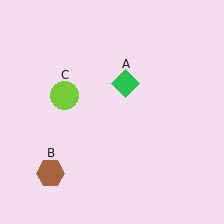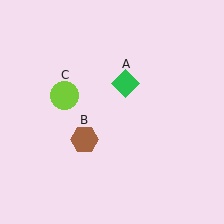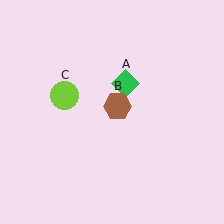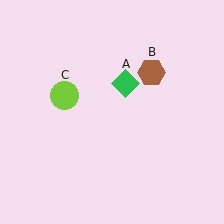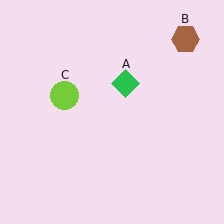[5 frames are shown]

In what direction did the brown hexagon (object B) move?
The brown hexagon (object B) moved up and to the right.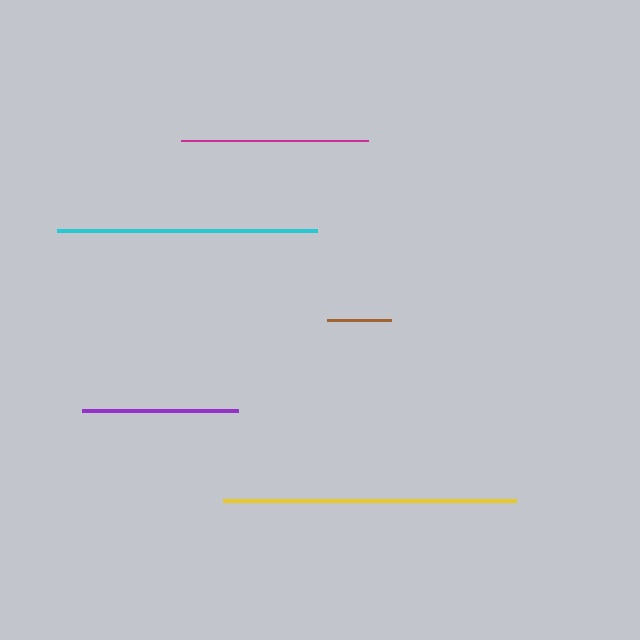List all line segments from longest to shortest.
From longest to shortest: yellow, cyan, magenta, purple, brown.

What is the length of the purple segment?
The purple segment is approximately 157 pixels long.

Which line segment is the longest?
The yellow line is the longest at approximately 293 pixels.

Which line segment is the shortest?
The brown line is the shortest at approximately 63 pixels.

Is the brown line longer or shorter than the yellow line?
The yellow line is longer than the brown line.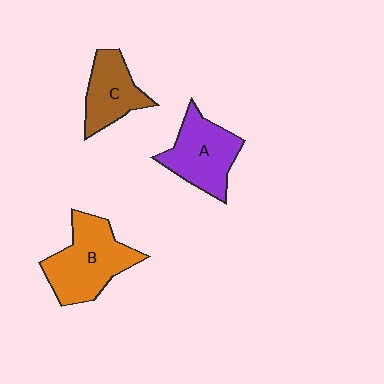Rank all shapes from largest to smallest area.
From largest to smallest: B (orange), A (purple), C (brown).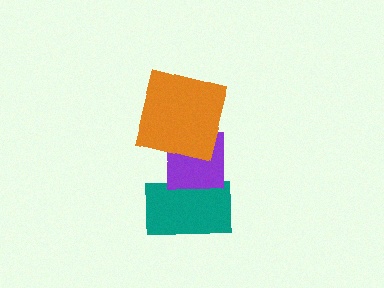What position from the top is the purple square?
The purple square is 2nd from the top.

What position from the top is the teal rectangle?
The teal rectangle is 3rd from the top.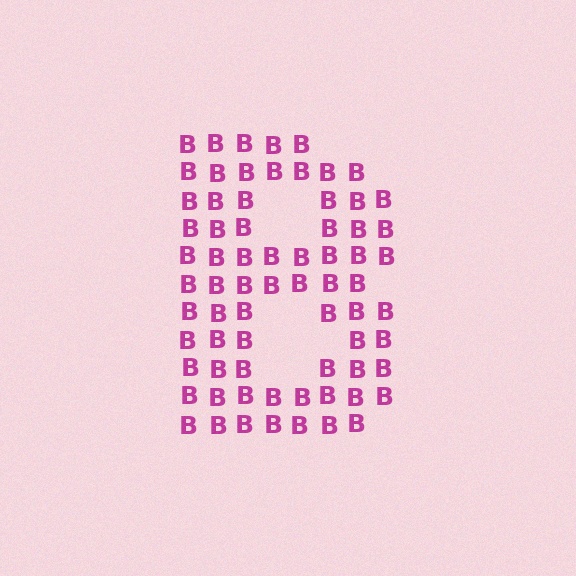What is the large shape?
The large shape is the letter B.